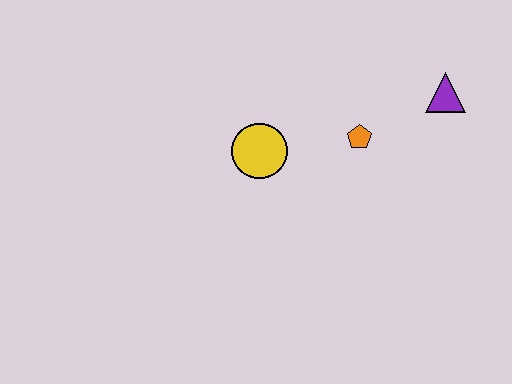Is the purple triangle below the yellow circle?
No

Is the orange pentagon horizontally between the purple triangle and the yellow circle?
Yes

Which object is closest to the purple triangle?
The orange pentagon is closest to the purple triangle.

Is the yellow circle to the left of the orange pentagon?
Yes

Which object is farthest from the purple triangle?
The yellow circle is farthest from the purple triangle.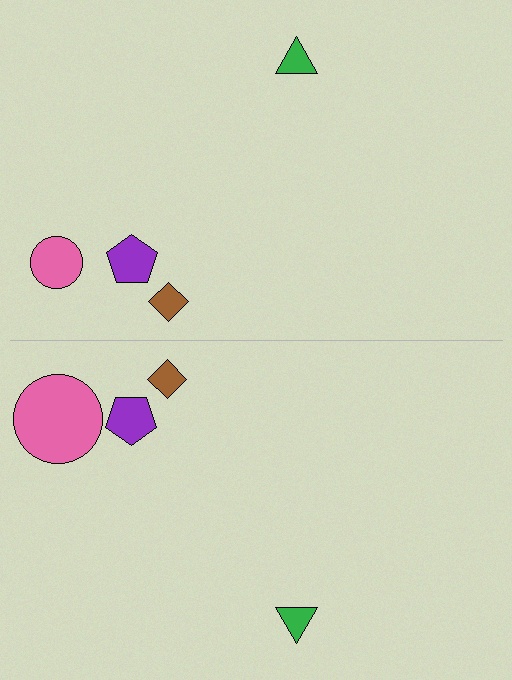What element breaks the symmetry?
The pink circle on the bottom side has a different size than its mirror counterpart.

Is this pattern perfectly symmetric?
No, the pattern is not perfectly symmetric. The pink circle on the bottom side has a different size than its mirror counterpart.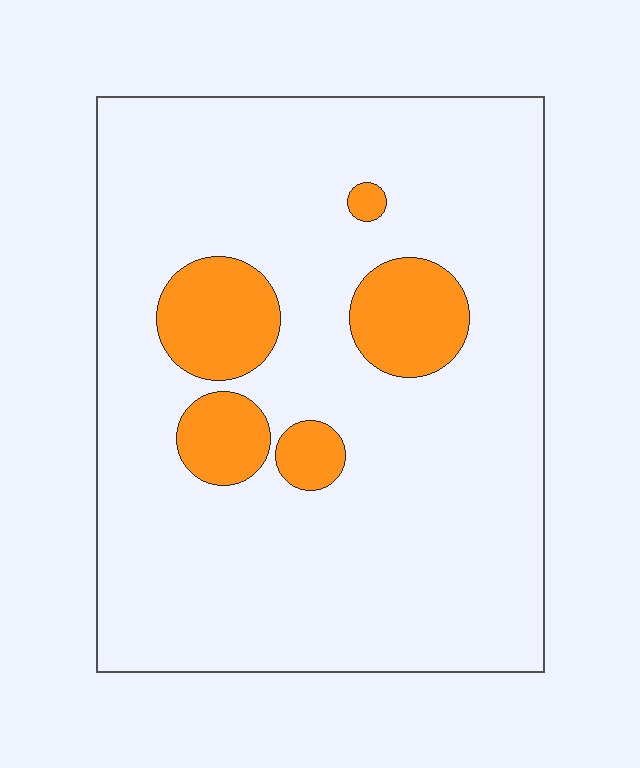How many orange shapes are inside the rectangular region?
5.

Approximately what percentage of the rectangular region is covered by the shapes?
Approximately 15%.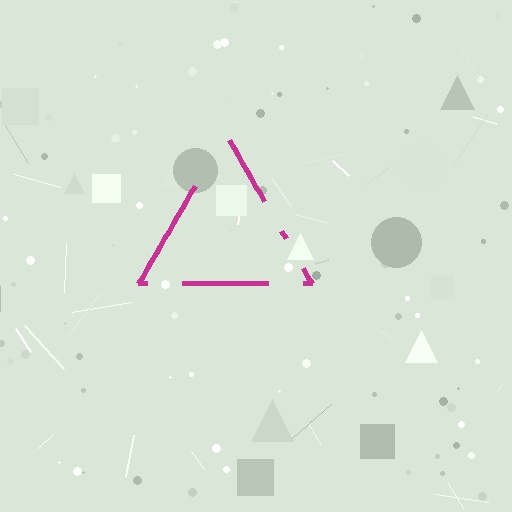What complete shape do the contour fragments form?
The contour fragments form a triangle.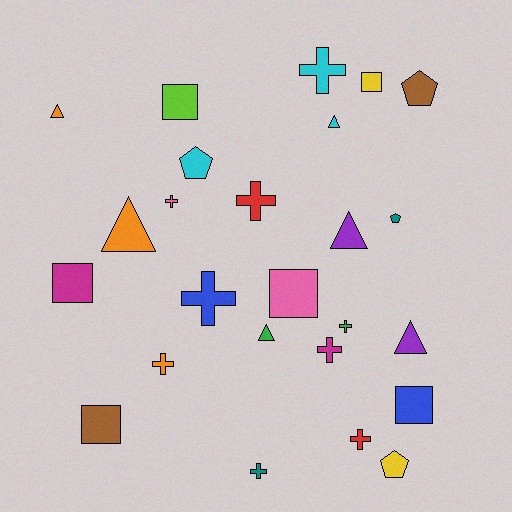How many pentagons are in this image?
There are 4 pentagons.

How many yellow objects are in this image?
There are 2 yellow objects.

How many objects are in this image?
There are 25 objects.